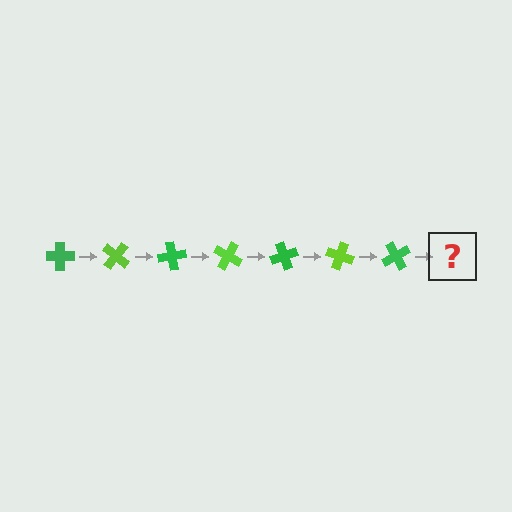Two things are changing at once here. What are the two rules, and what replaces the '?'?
The two rules are that it rotates 40 degrees each step and the color cycles through green and lime. The '?' should be a lime cross, rotated 280 degrees from the start.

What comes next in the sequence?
The next element should be a lime cross, rotated 280 degrees from the start.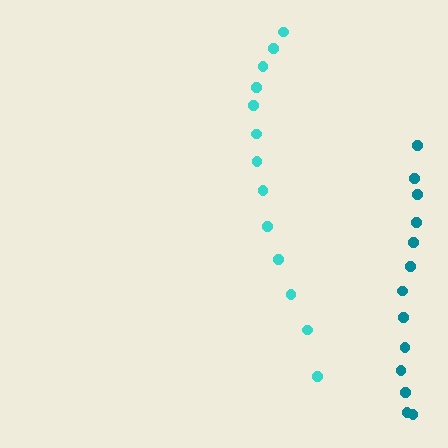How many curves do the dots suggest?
There are 2 distinct paths.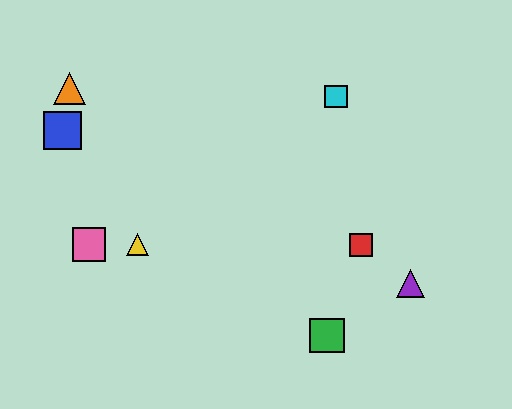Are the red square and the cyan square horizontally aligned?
No, the red square is at y≈245 and the cyan square is at y≈96.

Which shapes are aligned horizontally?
The red square, the yellow triangle, the pink square are aligned horizontally.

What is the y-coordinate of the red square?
The red square is at y≈245.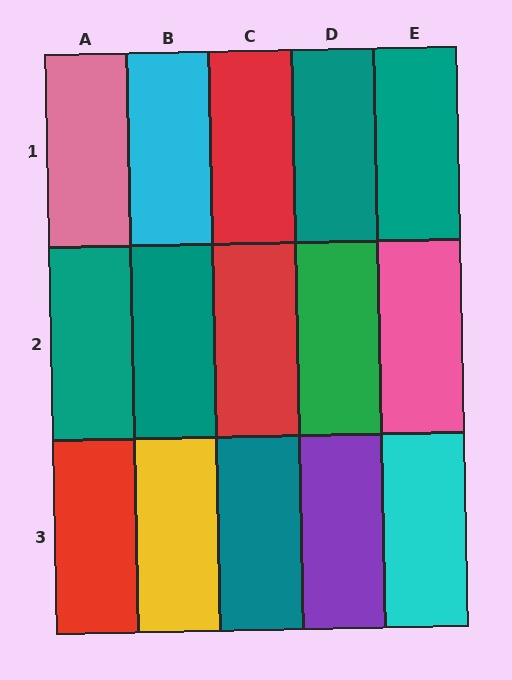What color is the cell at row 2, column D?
Green.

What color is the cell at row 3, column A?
Red.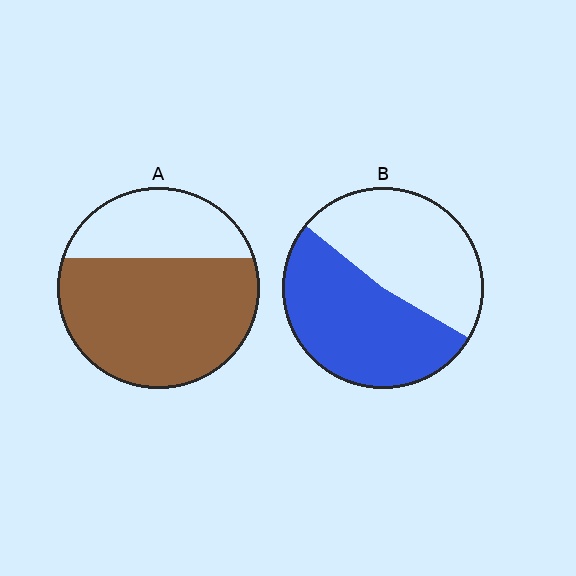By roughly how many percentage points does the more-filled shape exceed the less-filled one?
By roughly 15 percentage points (A over B).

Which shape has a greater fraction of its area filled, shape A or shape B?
Shape A.